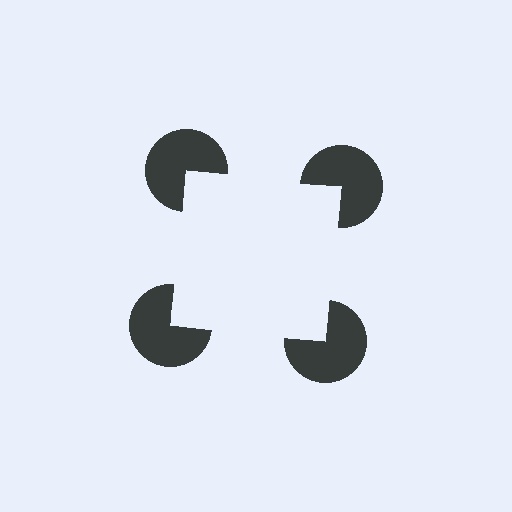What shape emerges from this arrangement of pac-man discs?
An illusory square — its edges are inferred from the aligned wedge cuts in the pac-man discs, not physically drawn.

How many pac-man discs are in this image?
There are 4 — one at each vertex of the illusory square.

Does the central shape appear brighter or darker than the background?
It typically appears slightly brighter than the background, even though no actual brightness change is drawn.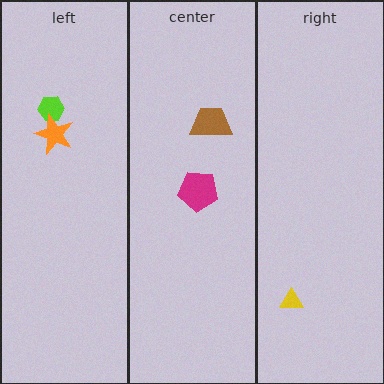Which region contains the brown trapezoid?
The center region.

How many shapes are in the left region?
2.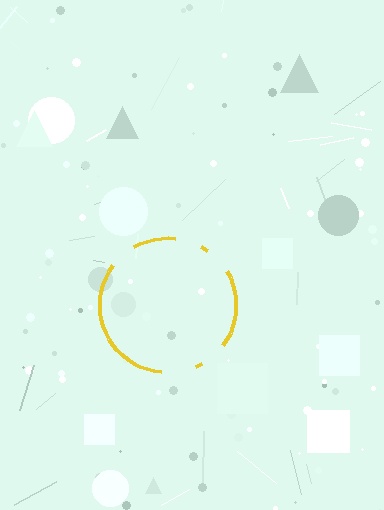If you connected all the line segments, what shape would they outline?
They would outline a circle.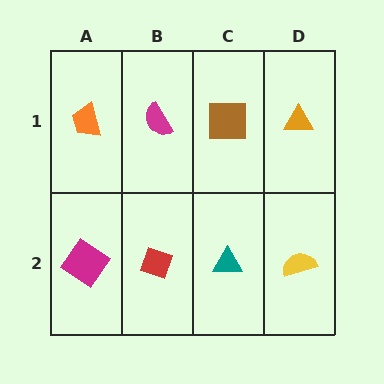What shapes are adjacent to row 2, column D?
An orange triangle (row 1, column D), a teal triangle (row 2, column C).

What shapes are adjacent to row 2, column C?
A brown square (row 1, column C), a red diamond (row 2, column B), a yellow semicircle (row 2, column D).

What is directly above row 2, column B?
A magenta semicircle.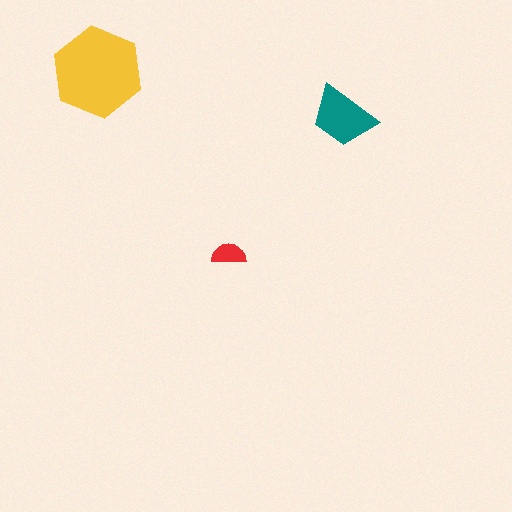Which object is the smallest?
The red semicircle.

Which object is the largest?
The yellow hexagon.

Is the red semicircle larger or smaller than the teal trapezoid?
Smaller.